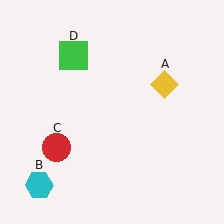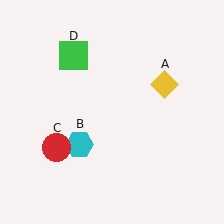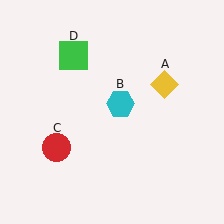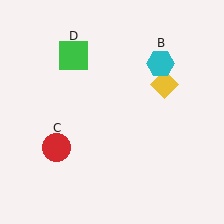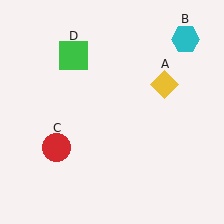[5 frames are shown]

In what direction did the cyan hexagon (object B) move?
The cyan hexagon (object B) moved up and to the right.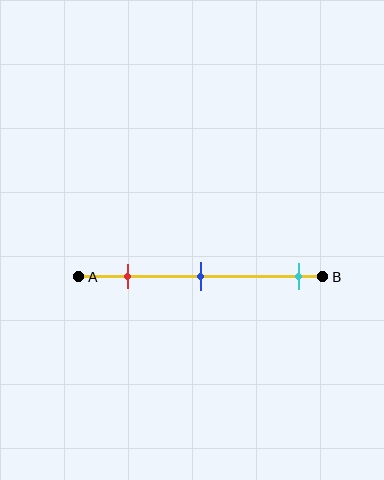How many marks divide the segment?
There are 3 marks dividing the segment.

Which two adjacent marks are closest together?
The red and blue marks are the closest adjacent pair.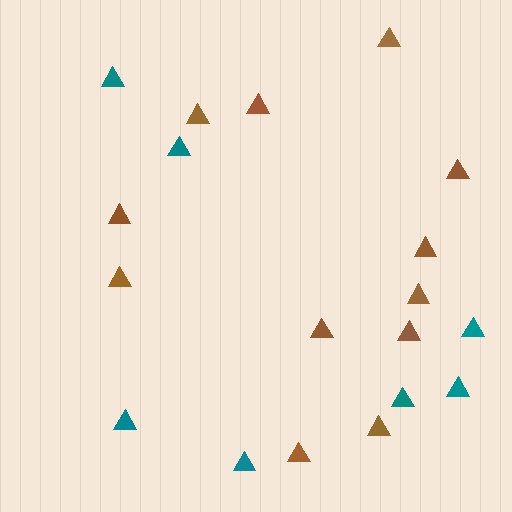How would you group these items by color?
There are 2 groups: one group of teal triangles (7) and one group of brown triangles (12).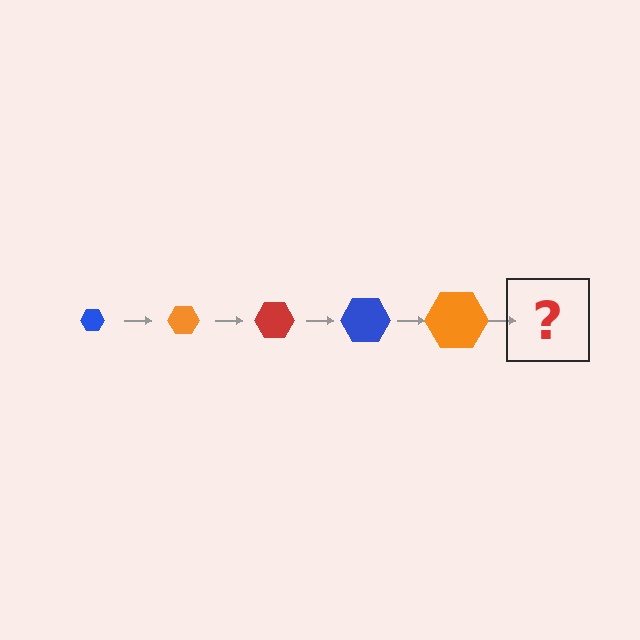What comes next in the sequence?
The next element should be a red hexagon, larger than the previous one.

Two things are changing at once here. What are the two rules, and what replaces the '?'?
The two rules are that the hexagon grows larger each step and the color cycles through blue, orange, and red. The '?' should be a red hexagon, larger than the previous one.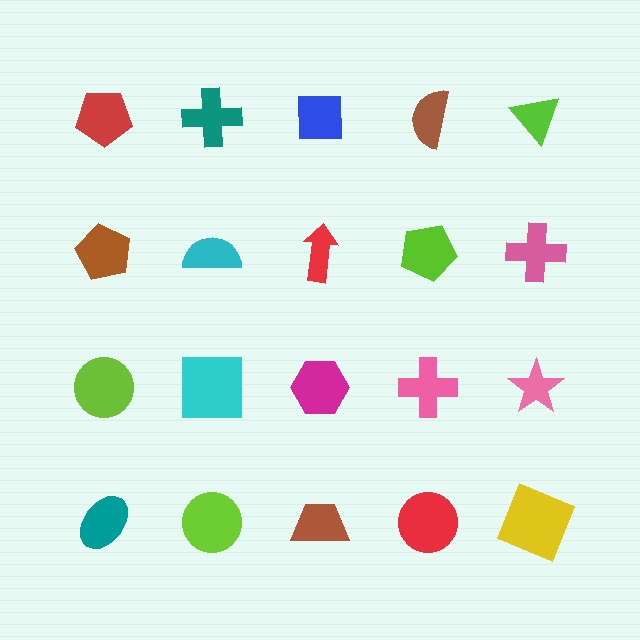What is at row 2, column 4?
A lime pentagon.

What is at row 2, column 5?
A pink cross.